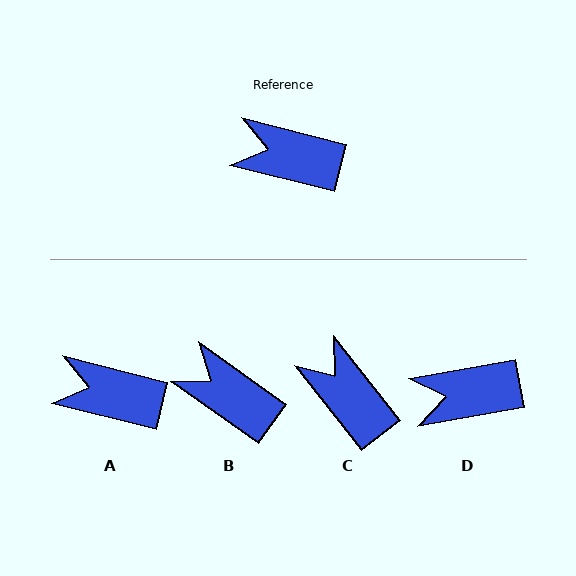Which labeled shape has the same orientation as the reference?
A.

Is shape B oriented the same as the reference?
No, it is off by about 21 degrees.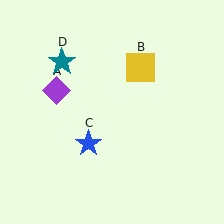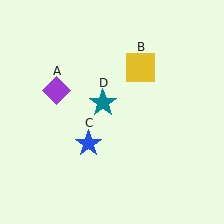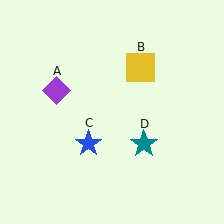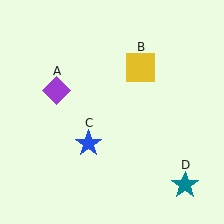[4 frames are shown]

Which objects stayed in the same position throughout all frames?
Purple diamond (object A) and yellow square (object B) and blue star (object C) remained stationary.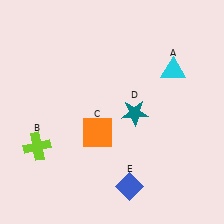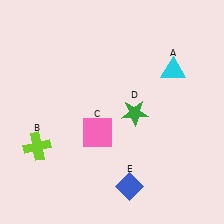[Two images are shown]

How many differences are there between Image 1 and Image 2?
There are 2 differences between the two images.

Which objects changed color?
C changed from orange to pink. D changed from teal to green.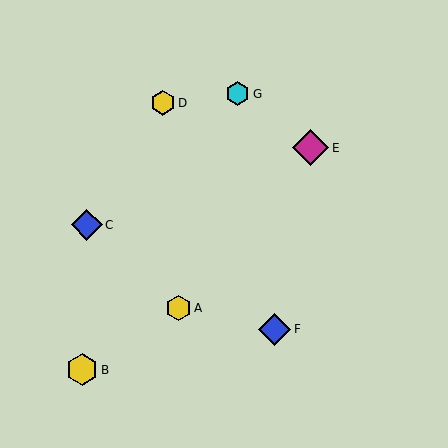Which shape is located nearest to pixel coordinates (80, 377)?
The yellow hexagon (labeled B) at (82, 370) is nearest to that location.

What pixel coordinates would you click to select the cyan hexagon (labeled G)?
Click at (238, 94) to select the cyan hexagon G.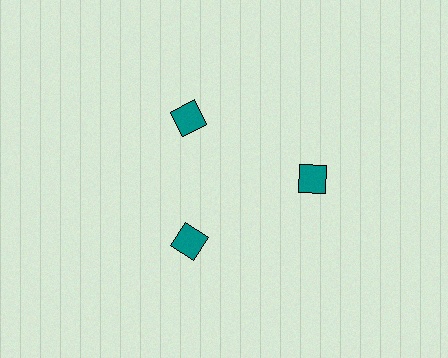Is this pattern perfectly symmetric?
No. The 3 teal squares are arranged in a ring, but one element near the 3 o'clock position is pushed outward from the center, breaking the 3-fold rotational symmetry.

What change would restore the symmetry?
The symmetry would be restored by moving it inward, back onto the ring so that all 3 squares sit at equal angles and equal distance from the center.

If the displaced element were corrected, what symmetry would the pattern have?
It would have 3-fold rotational symmetry — the pattern would map onto itself every 120 degrees.